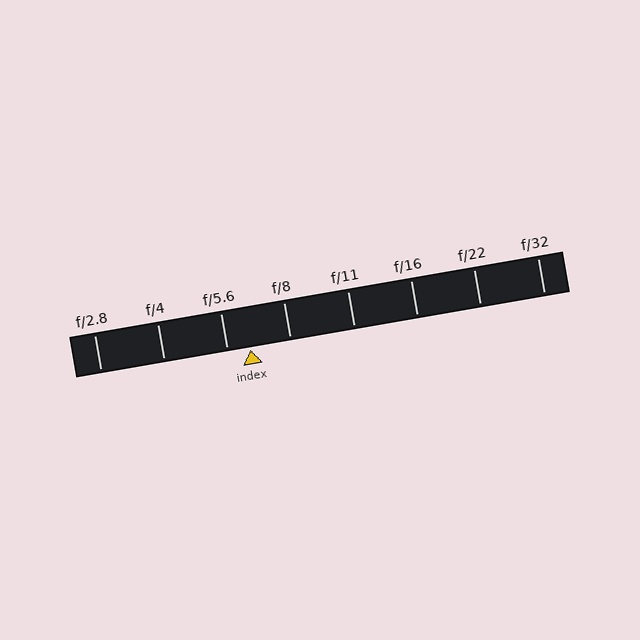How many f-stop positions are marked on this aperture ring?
There are 8 f-stop positions marked.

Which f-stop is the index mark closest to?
The index mark is closest to f/5.6.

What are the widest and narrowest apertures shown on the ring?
The widest aperture shown is f/2.8 and the narrowest is f/32.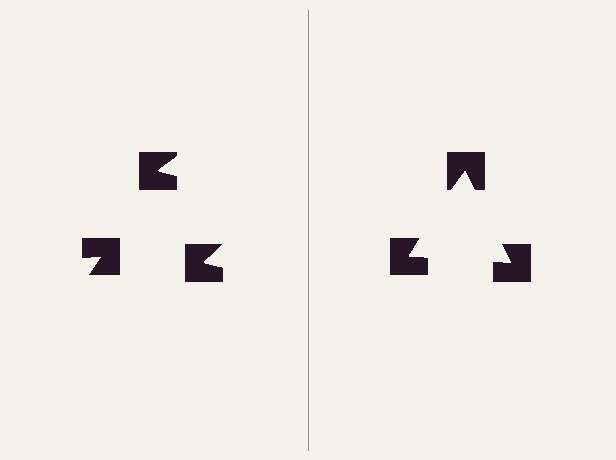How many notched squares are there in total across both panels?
6 — 3 on each side.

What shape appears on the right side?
An illusory triangle.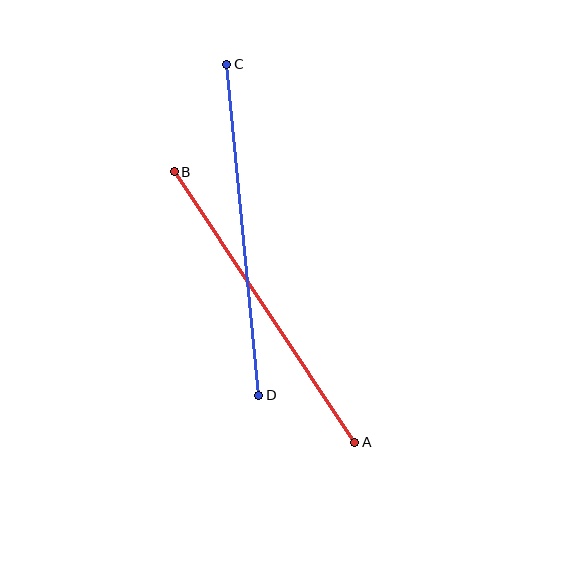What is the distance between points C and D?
The distance is approximately 332 pixels.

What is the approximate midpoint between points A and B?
The midpoint is at approximately (265, 307) pixels.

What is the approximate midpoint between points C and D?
The midpoint is at approximately (243, 230) pixels.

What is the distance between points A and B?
The distance is approximately 325 pixels.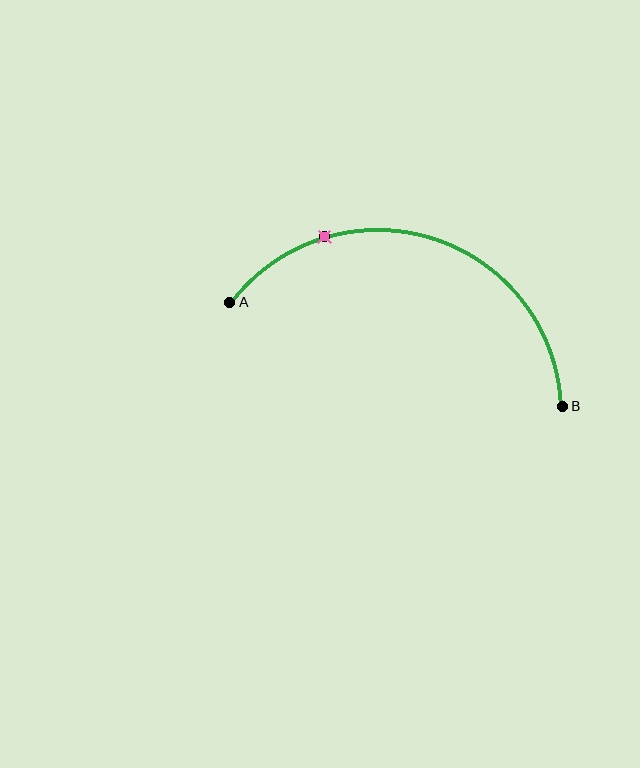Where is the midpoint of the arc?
The arc midpoint is the point on the curve farthest from the straight line joining A and B. It sits above that line.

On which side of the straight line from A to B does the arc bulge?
The arc bulges above the straight line connecting A and B.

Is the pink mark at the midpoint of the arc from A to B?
No. The pink mark lies on the arc but is closer to endpoint A. The arc midpoint would be at the point on the curve equidistant along the arc from both A and B.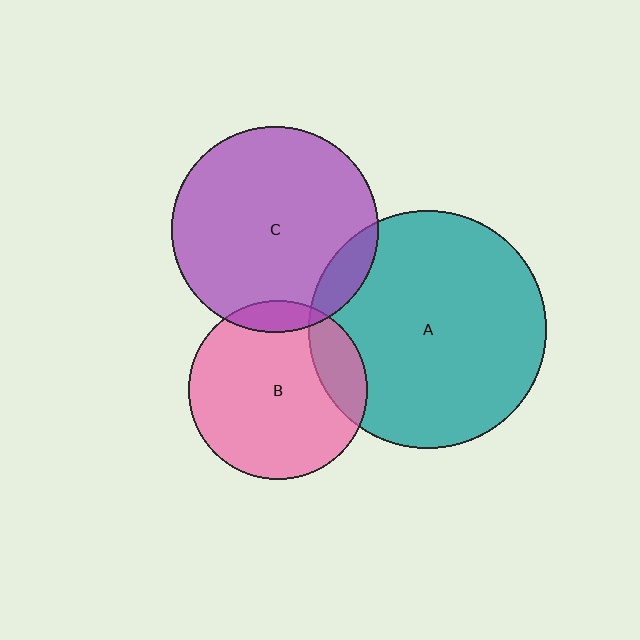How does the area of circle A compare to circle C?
Approximately 1.3 times.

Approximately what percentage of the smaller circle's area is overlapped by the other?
Approximately 10%.